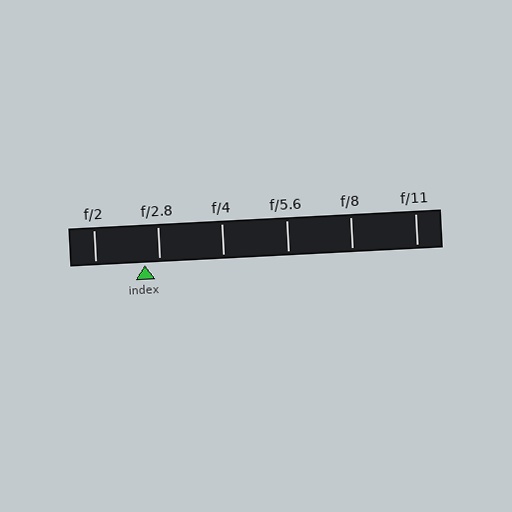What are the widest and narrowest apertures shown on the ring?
The widest aperture shown is f/2 and the narrowest is f/11.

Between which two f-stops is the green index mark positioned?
The index mark is between f/2 and f/2.8.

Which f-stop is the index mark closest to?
The index mark is closest to f/2.8.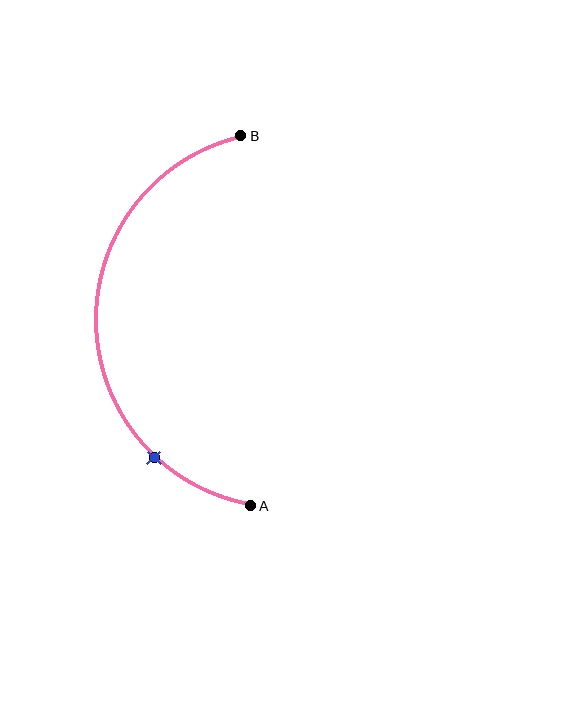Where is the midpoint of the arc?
The arc midpoint is the point on the curve farthest from the straight line joining A and B. It sits to the left of that line.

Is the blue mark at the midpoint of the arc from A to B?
No. The blue mark lies on the arc but is closer to endpoint A. The arc midpoint would be at the point on the curve equidistant along the arc from both A and B.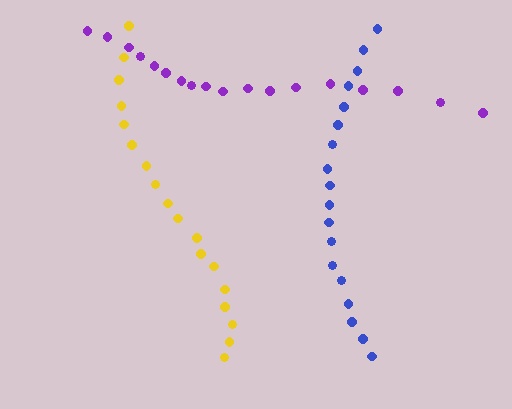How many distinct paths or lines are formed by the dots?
There are 3 distinct paths.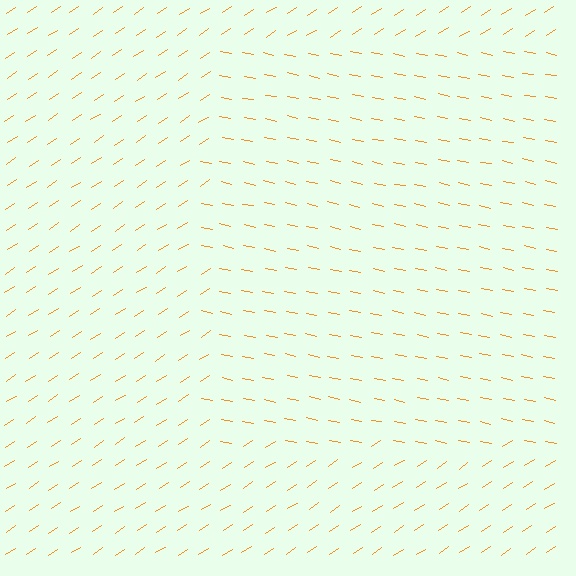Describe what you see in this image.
The image is filled with small orange line segments. A rectangle region in the image has lines oriented differently from the surrounding lines, creating a visible texture boundary.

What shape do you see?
I see a rectangle.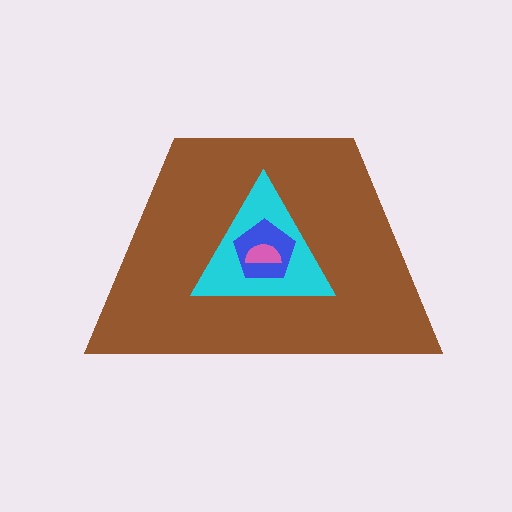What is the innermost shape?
The pink semicircle.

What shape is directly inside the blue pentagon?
The pink semicircle.